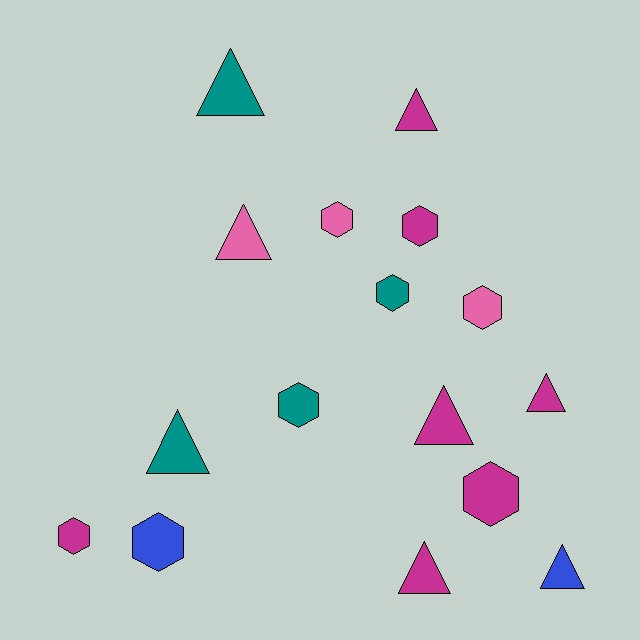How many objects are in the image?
There are 16 objects.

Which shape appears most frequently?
Hexagon, with 8 objects.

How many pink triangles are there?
There is 1 pink triangle.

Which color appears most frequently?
Magenta, with 7 objects.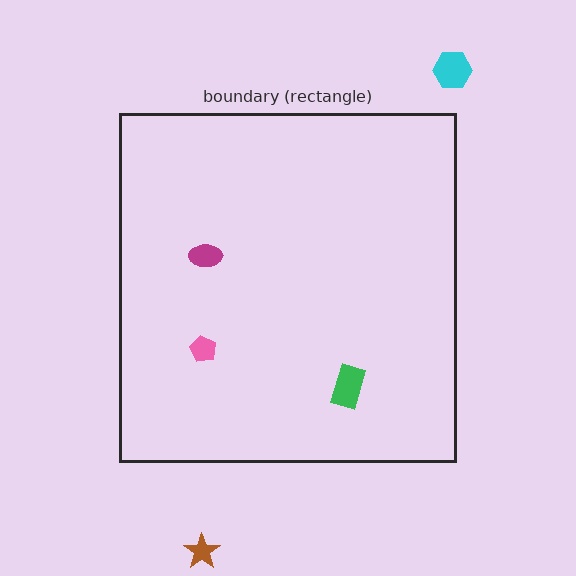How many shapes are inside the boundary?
3 inside, 2 outside.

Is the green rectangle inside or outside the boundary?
Inside.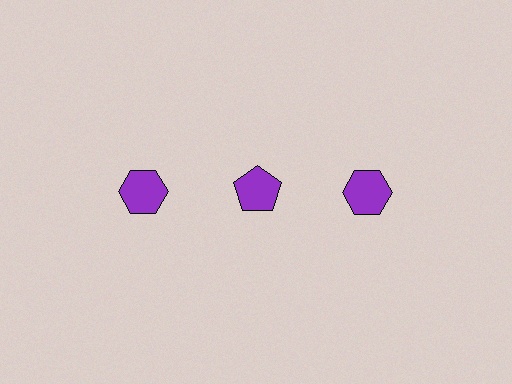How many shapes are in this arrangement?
There are 3 shapes arranged in a grid pattern.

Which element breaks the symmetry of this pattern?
The purple pentagon in the top row, second from left column breaks the symmetry. All other shapes are purple hexagons.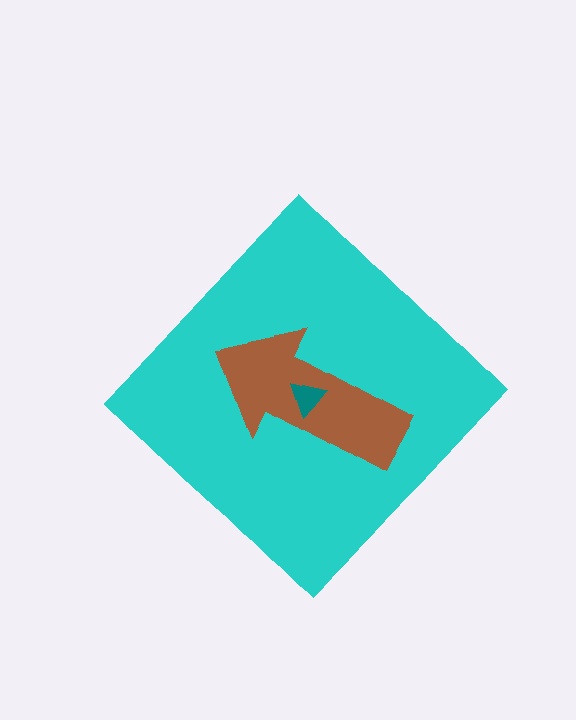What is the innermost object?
The teal triangle.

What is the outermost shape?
The cyan diamond.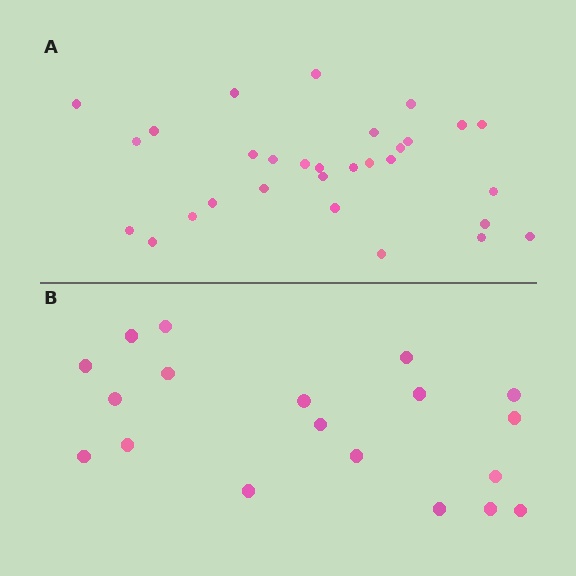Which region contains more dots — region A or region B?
Region A (the top region) has more dots.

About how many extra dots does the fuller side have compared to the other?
Region A has roughly 12 or so more dots than region B.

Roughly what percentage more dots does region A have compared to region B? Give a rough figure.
About 60% more.